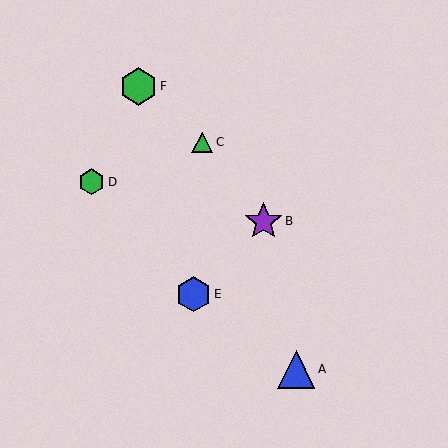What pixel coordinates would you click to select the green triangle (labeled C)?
Click at (202, 142) to select the green triangle C.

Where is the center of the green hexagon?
The center of the green hexagon is at (92, 182).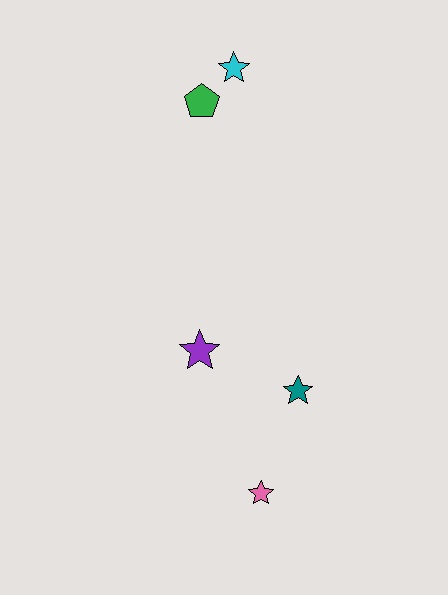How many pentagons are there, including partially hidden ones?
There is 1 pentagon.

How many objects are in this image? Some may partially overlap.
There are 5 objects.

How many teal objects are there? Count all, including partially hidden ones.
There is 1 teal object.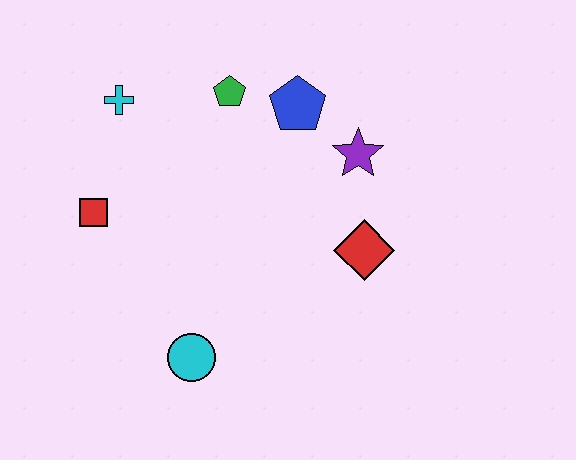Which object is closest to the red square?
The cyan cross is closest to the red square.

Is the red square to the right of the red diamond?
No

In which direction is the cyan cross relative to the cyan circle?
The cyan cross is above the cyan circle.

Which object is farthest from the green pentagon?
The cyan circle is farthest from the green pentagon.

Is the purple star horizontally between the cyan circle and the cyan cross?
No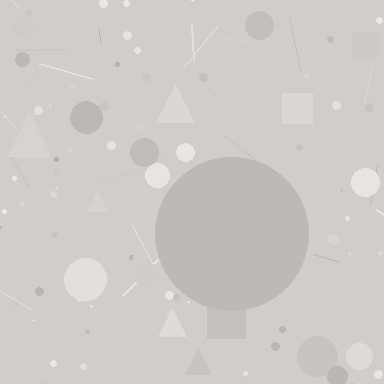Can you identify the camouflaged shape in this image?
The camouflaged shape is a circle.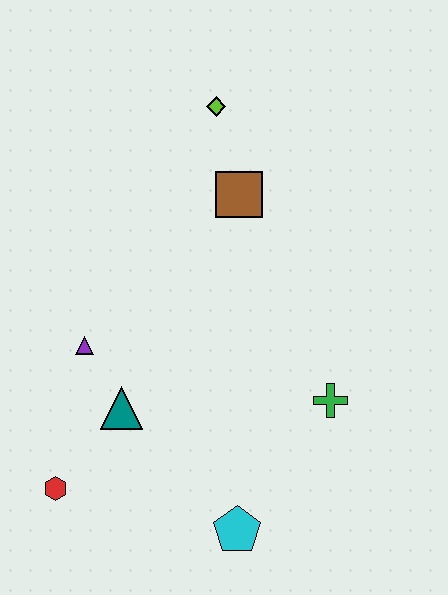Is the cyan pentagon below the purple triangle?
Yes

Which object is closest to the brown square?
The lime diamond is closest to the brown square.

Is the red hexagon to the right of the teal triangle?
No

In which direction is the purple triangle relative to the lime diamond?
The purple triangle is below the lime diamond.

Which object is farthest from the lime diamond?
The cyan pentagon is farthest from the lime diamond.